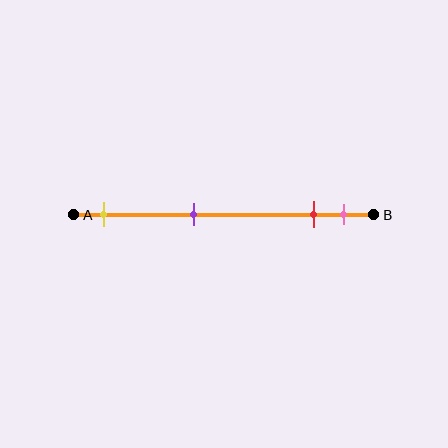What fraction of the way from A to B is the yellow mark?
The yellow mark is approximately 10% (0.1) of the way from A to B.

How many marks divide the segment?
There are 4 marks dividing the segment.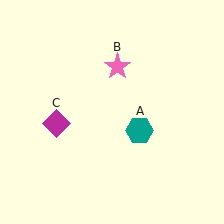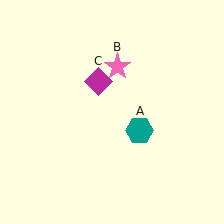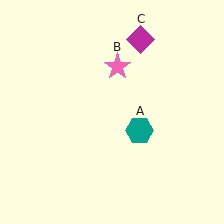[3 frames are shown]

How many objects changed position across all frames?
1 object changed position: magenta diamond (object C).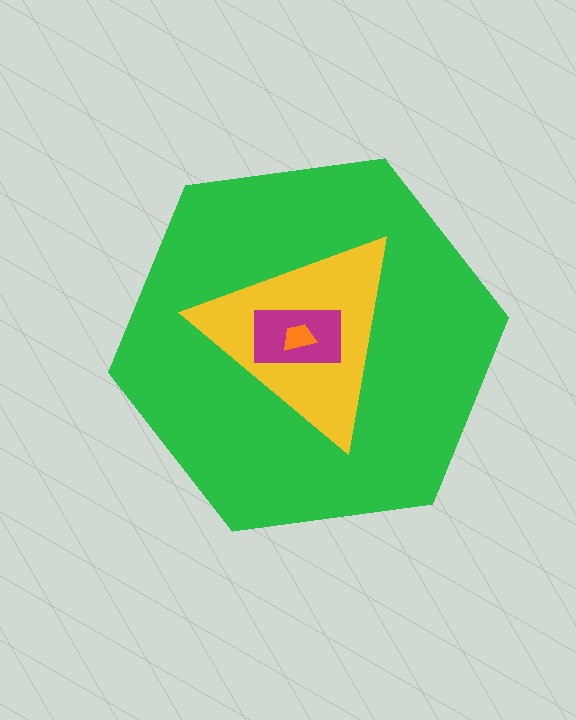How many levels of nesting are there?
4.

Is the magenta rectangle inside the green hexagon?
Yes.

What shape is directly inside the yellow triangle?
The magenta rectangle.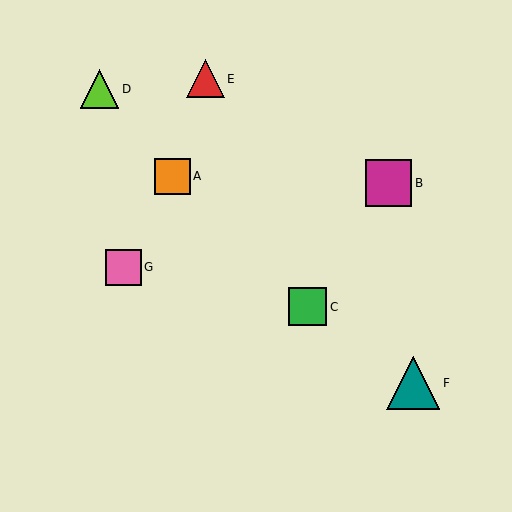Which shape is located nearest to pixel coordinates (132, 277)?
The pink square (labeled G) at (124, 267) is nearest to that location.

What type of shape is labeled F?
Shape F is a teal triangle.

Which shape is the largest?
The teal triangle (labeled F) is the largest.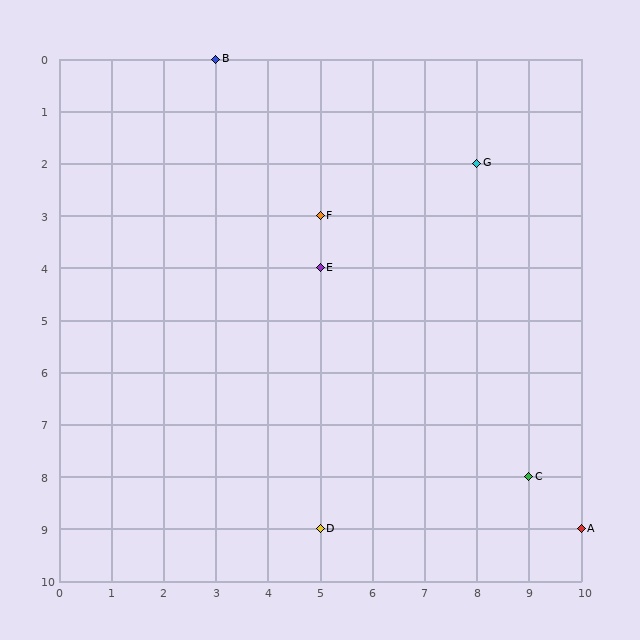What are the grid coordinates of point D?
Point D is at grid coordinates (5, 9).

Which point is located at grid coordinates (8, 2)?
Point G is at (8, 2).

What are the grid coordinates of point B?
Point B is at grid coordinates (3, 0).